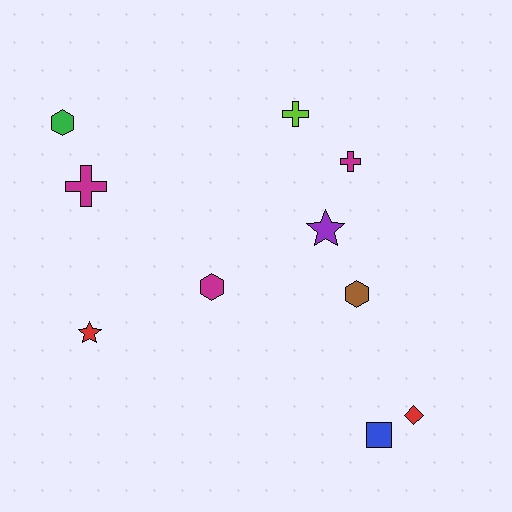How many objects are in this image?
There are 10 objects.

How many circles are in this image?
There are no circles.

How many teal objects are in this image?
There are no teal objects.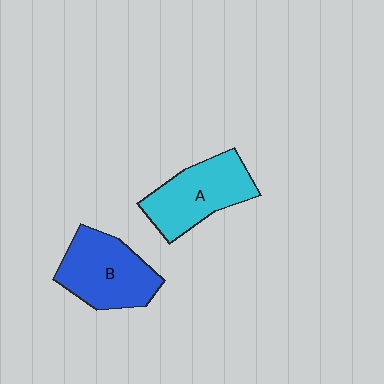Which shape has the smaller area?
Shape A (cyan).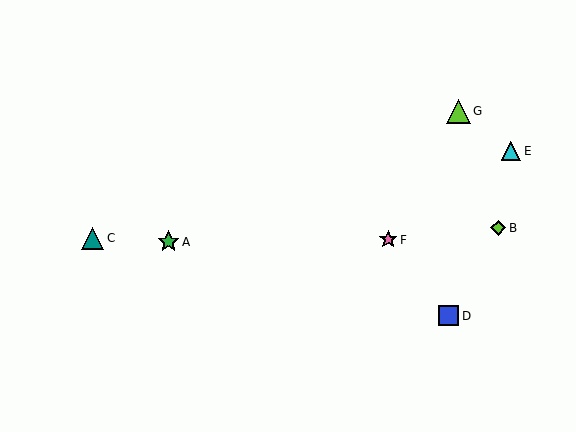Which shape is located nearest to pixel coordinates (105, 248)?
The teal triangle (labeled C) at (92, 238) is nearest to that location.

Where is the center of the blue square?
The center of the blue square is at (448, 316).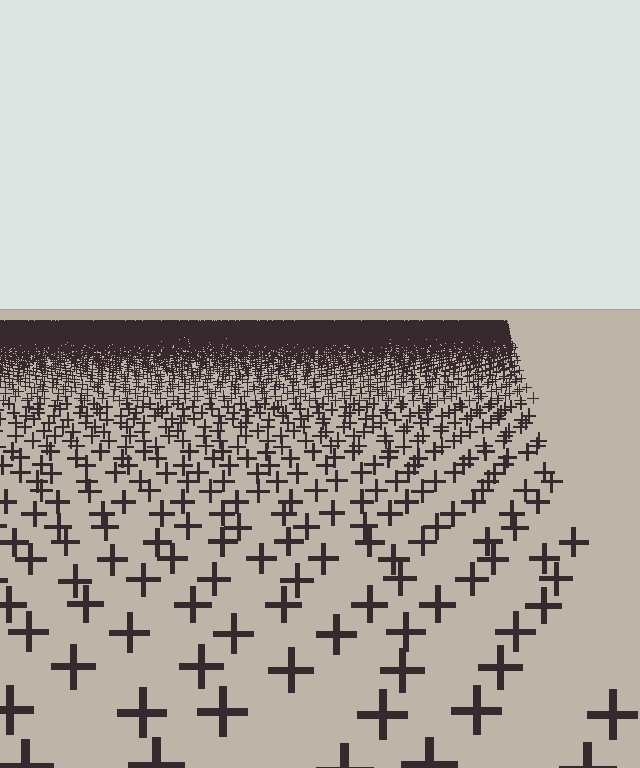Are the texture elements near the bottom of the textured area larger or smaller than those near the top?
Larger. Near the bottom, elements are closer to the viewer and appear at a bigger on-screen size.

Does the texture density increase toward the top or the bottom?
Density increases toward the top.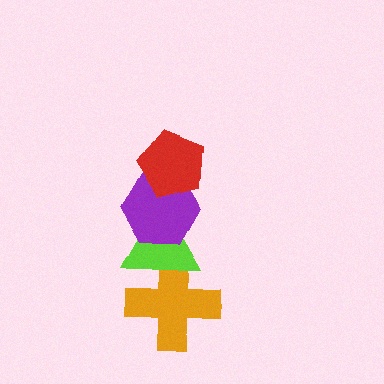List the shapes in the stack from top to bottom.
From top to bottom: the red pentagon, the purple hexagon, the lime triangle, the orange cross.